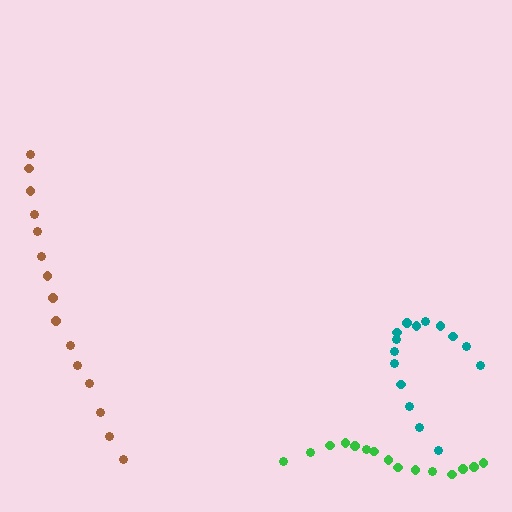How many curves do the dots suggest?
There are 3 distinct paths.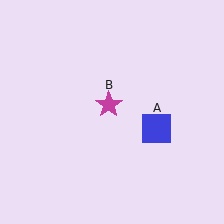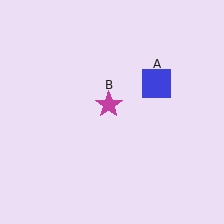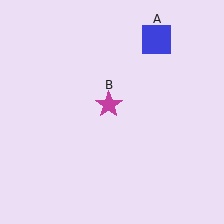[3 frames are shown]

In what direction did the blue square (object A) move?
The blue square (object A) moved up.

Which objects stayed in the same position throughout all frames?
Magenta star (object B) remained stationary.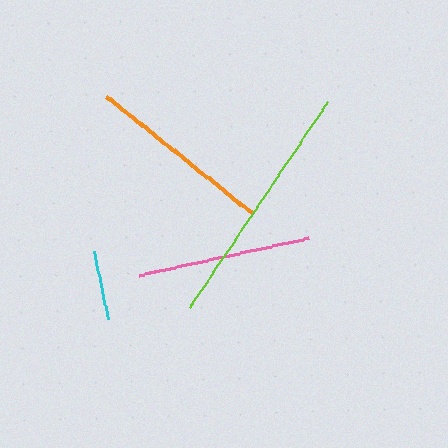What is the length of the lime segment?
The lime segment is approximately 250 pixels long.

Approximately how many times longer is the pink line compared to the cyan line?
The pink line is approximately 2.5 times the length of the cyan line.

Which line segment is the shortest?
The cyan line is the shortest at approximately 69 pixels.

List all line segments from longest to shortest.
From longest to shortest: lime, orange, pink, cyan.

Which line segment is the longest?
The lime line is the longest at approximately 250 pixels.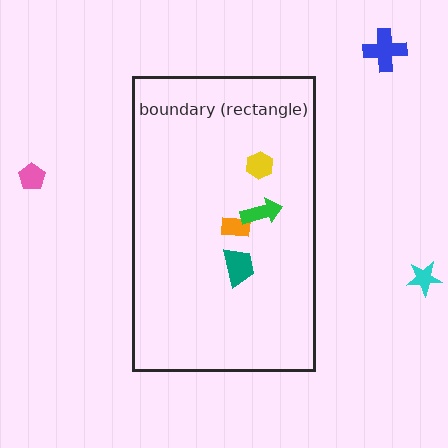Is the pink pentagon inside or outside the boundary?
Outside.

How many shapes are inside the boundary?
4 inside, 3 outside.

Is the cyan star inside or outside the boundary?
Outside.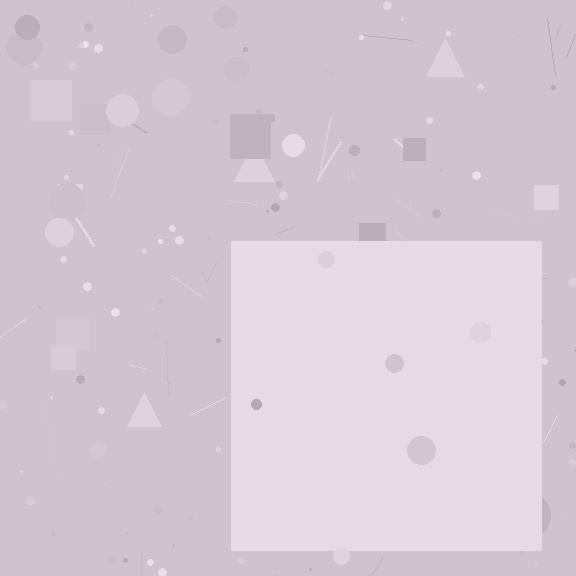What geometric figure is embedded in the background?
A square is embedded in the background.